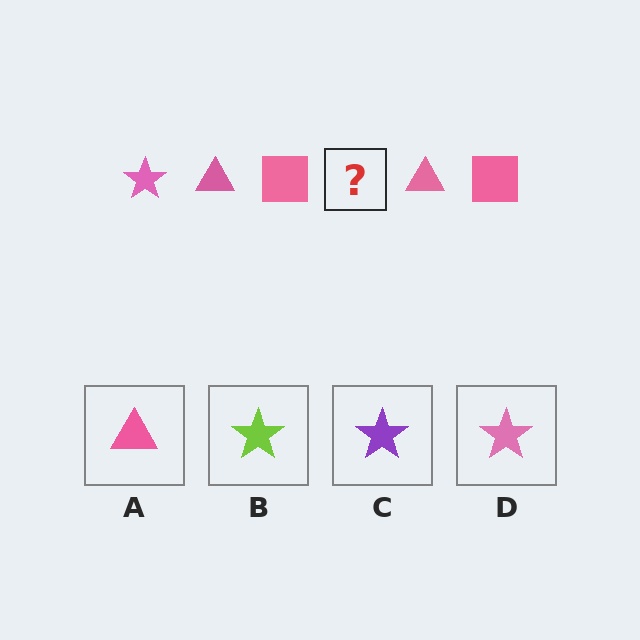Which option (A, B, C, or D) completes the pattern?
D.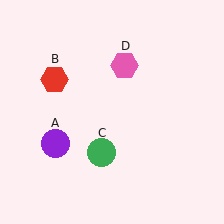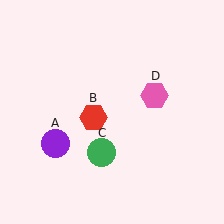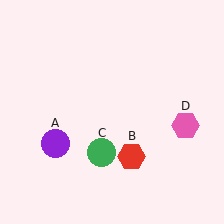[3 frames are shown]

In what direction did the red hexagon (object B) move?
The red hexagon (object B) moved down and to the right.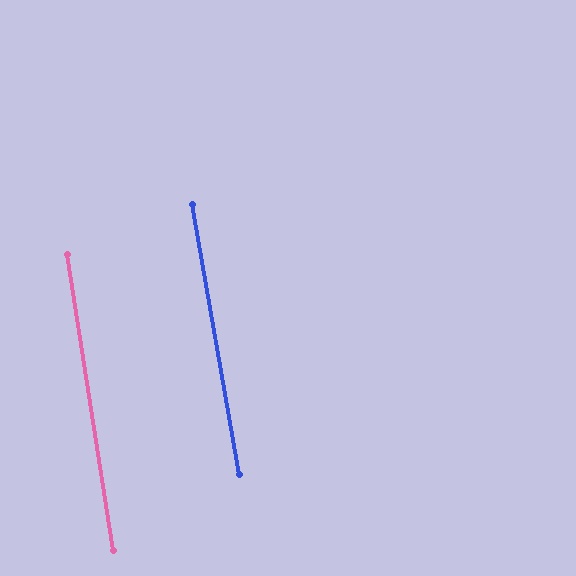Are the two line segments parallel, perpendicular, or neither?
Parallel — their directions differ by only 1.1°.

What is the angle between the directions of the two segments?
Approximately 1 degree.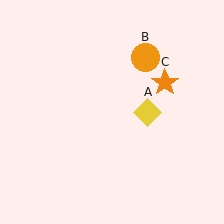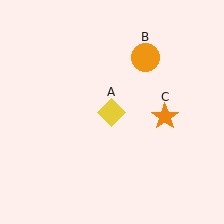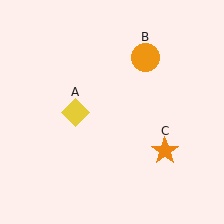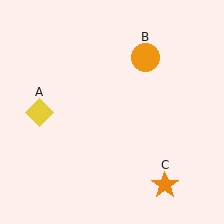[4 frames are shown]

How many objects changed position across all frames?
2 objects changed position: yellow diamond (object A), orange star (object C).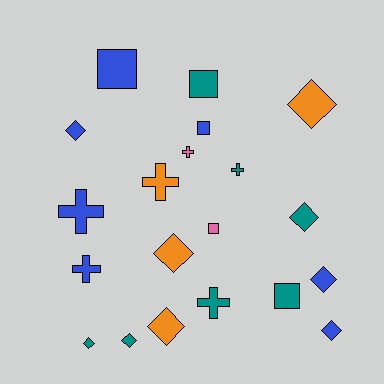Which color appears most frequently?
Teal, with 7 objects.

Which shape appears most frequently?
Diamond, with 9 objects.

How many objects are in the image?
There are 20 objects.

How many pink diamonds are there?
There are no pink diamonds.